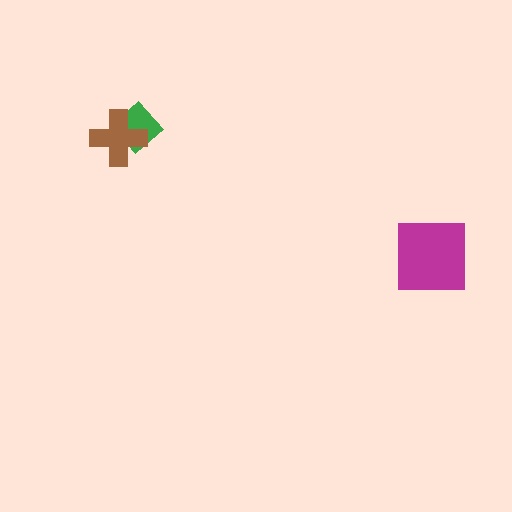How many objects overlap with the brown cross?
1 object overlaps with the brown cross.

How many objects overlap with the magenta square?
0 objects overlap with the magenta square.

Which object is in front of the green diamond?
The brown cross is in front of the green diamond.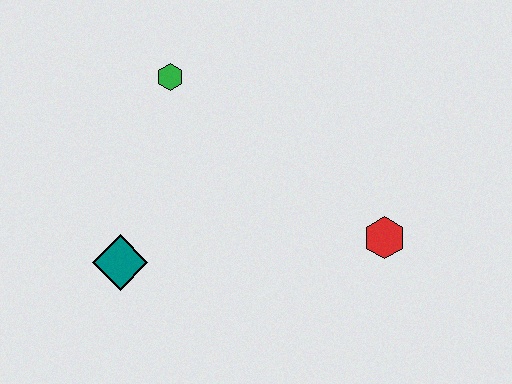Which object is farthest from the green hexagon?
The red hexagon is farthest from the green hexagon.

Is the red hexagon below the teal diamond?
No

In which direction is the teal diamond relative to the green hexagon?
The teal diamond is below the green hexagon.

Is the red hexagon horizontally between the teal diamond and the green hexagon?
No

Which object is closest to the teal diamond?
The green hexagon is closest to the teal diamond.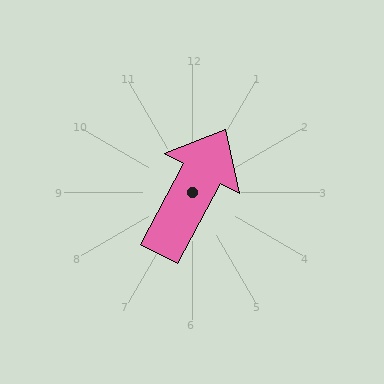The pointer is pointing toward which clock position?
Roughly 1 o'clock.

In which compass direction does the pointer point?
Northeast.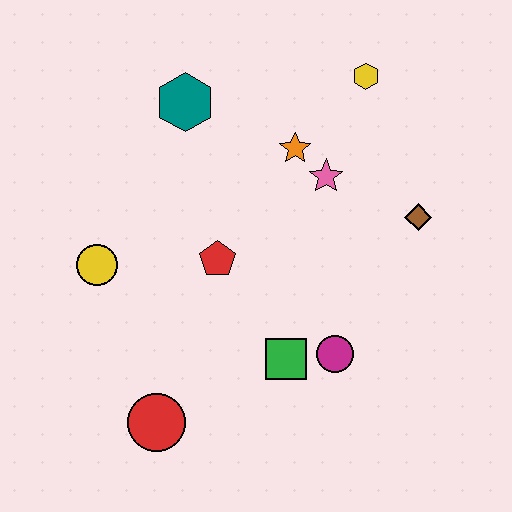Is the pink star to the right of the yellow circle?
Yes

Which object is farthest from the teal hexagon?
The red circle is farthest from the teal hexagon.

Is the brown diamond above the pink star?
No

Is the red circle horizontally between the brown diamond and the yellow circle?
Yes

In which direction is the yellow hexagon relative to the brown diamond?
The yellow hexagon is above the brown diamond.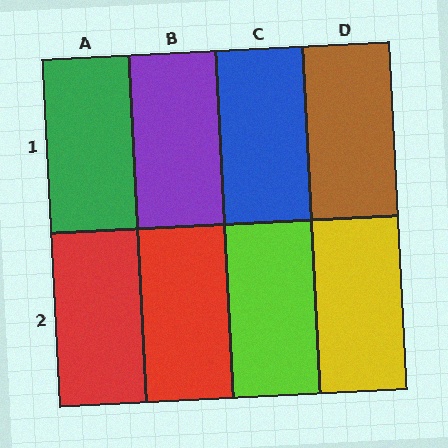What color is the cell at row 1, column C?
Blue.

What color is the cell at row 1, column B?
Purple.